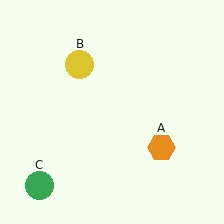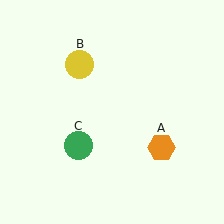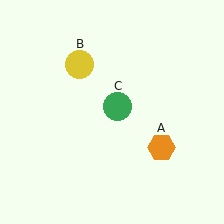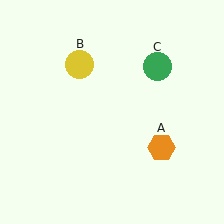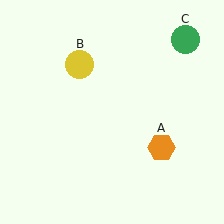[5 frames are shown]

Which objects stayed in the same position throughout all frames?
Orange hexagon (object A) and yellow circle (object B) remained stationary.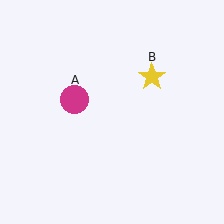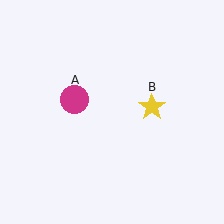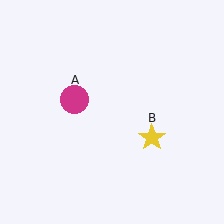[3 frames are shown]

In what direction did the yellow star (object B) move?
The yellow star (object B) moved down.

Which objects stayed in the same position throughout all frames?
Magenta circle (object A) remained stationary.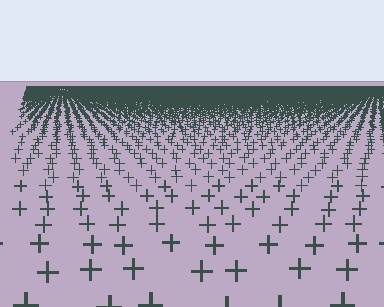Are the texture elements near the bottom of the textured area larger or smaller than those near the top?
Larger. Near the bottom, elements are closer to the viewer and appear at a bigger on-screen size.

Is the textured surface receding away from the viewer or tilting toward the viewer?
The surface is receding away from the viewer. Texture elements get smaller and denser toward the top.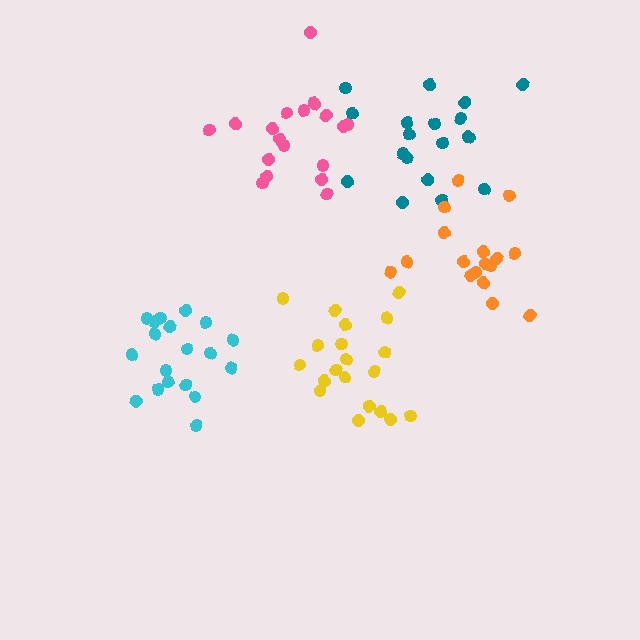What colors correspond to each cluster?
The clusters are colored: yellow, pink, teal, cyan, orange.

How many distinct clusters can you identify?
There are 5 distinct clusters.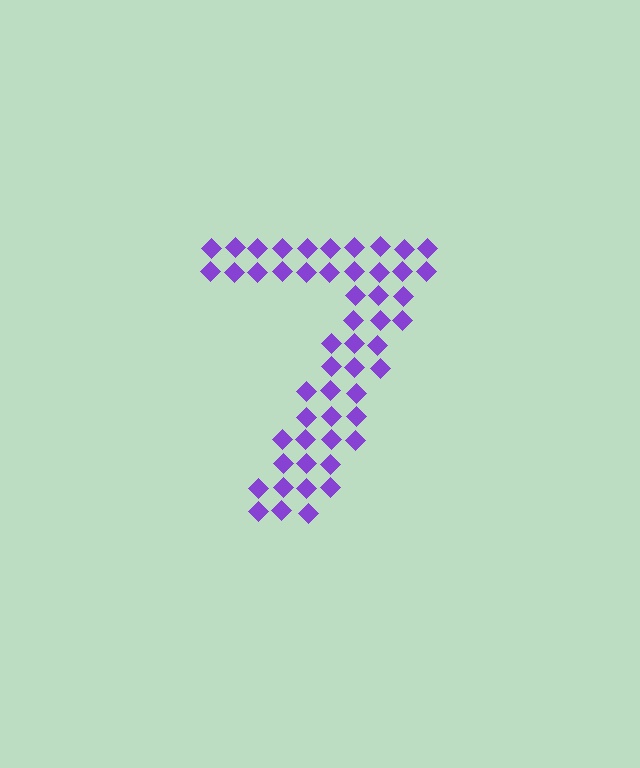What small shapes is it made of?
It is made of small diamonds.